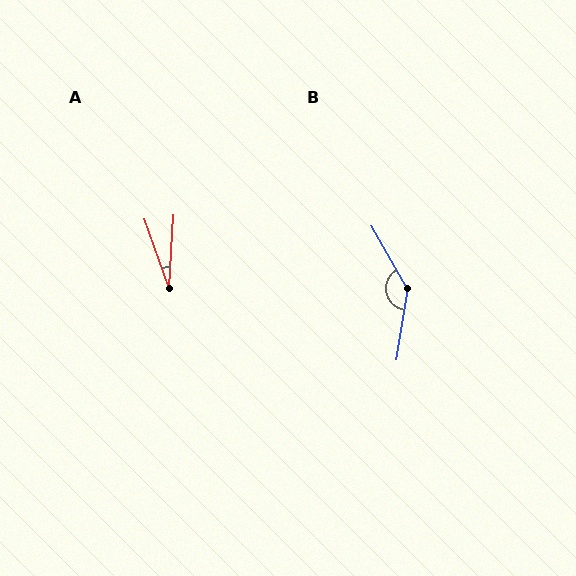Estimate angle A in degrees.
Approximately 23 degrees.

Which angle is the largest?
B, at approximately 142 degrees.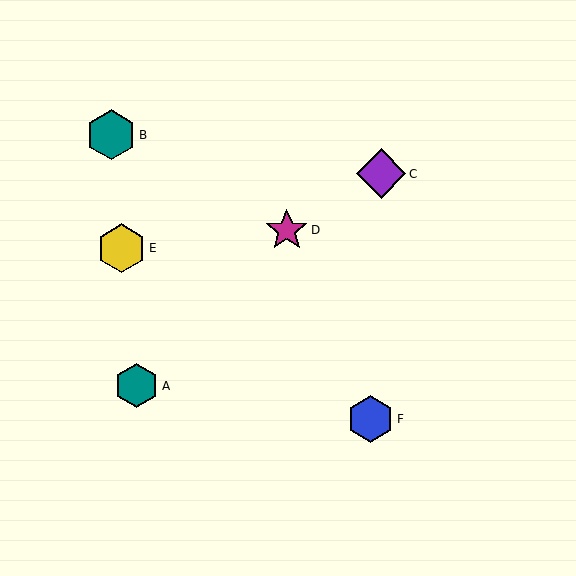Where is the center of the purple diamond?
The center of the purple diamond is at (381, 174).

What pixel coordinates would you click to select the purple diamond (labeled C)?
Click at (381, 174) to select the purple diamond C.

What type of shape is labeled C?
Shape C is a purple diamond.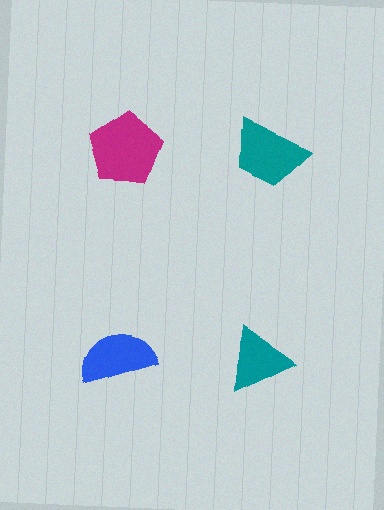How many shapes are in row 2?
2 shapes.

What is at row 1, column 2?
A teal trapezoid.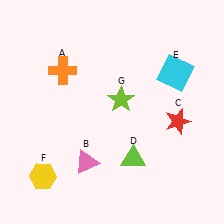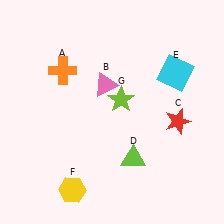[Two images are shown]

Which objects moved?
The objects that moved are: the pink triangle (B), the yellow hexagon (F).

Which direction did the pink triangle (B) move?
The pink triangle (B) moved up.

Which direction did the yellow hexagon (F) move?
The yellow hexagon (F) moved right.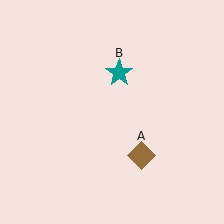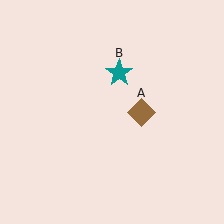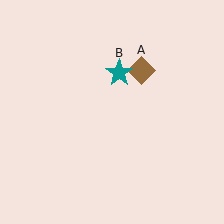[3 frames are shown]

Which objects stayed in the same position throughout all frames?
Teal star (object B) remained stationary.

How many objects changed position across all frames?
1 object changed position: brown diamond (object A).